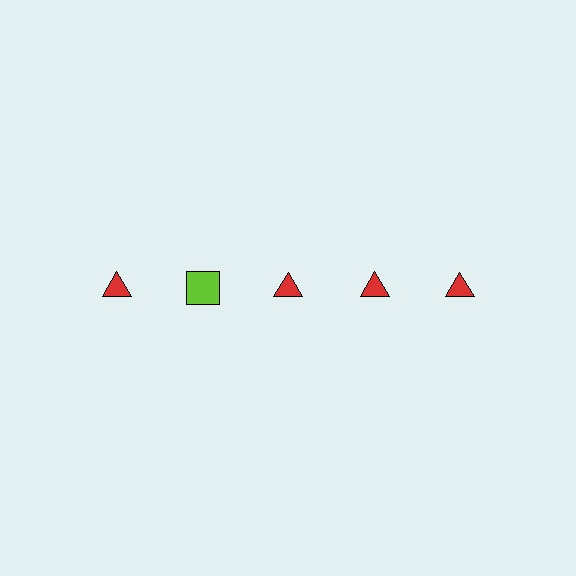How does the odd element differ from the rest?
It differs in both color (lime instead of red) and shape (square instead of triangle).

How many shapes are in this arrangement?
There are 5 shapes arranged in a grid pattern.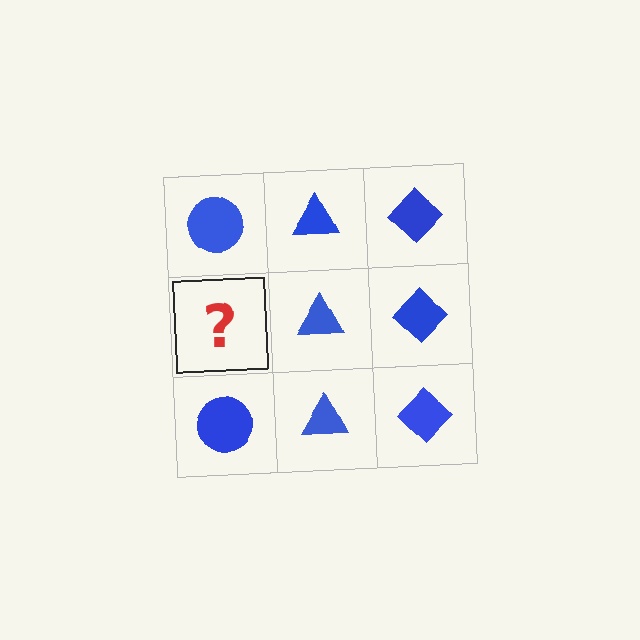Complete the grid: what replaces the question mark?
The question mark should be replaced with a blue circle.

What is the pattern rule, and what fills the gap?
The rule is that each column has a consistent shape. The gap should be filled with a blue circle.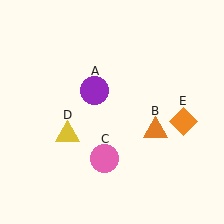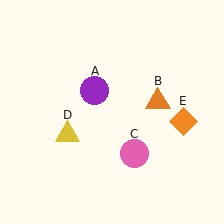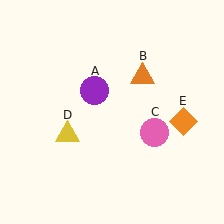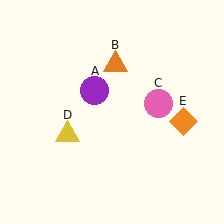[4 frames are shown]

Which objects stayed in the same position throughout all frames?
Purple circle (object A) and yellow triangle (object D) and orange diamond (object E) remained stationary.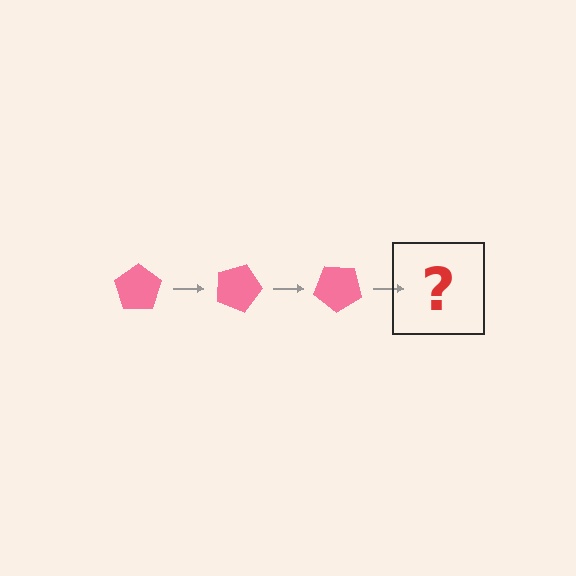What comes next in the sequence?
The next element should be a pink pentagon rotated 60 degrees.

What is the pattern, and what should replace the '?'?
The pattern is that the pentagon rotates 20 degrees each step. The '?' should be a pink pentagon rotated 60 degrees.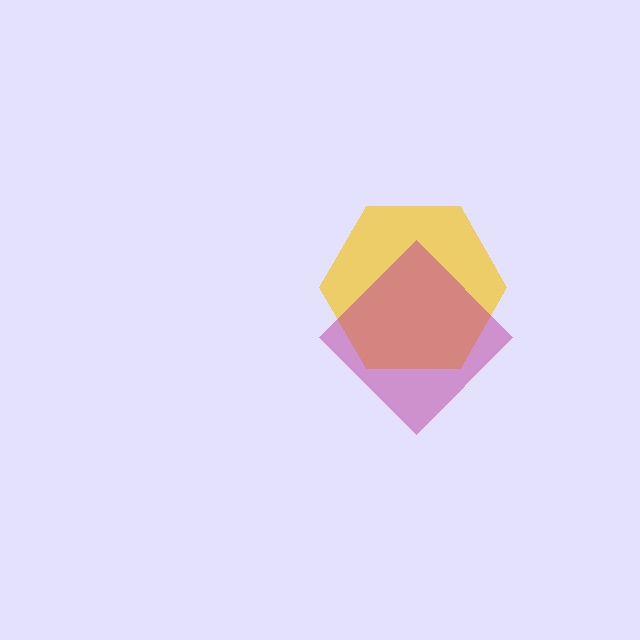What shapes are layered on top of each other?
The layered shapes are: a yellow hexagon, a magenta diamond.